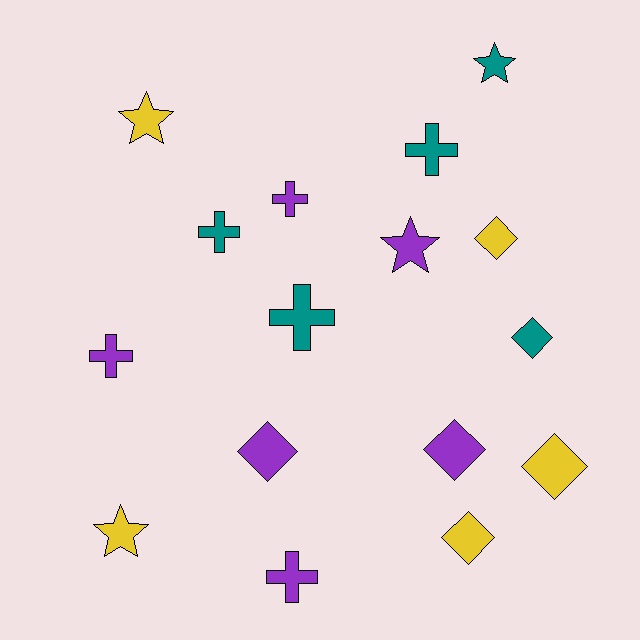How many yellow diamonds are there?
There are 3 yellow diamonds.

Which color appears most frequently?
Purple, with 6 objects.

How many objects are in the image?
There are 16 objects.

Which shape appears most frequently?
Diamond, with 6 objects.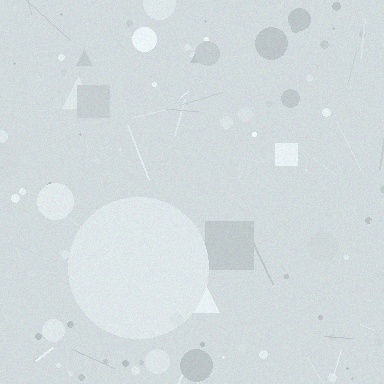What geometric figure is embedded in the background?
A circle is embedded in the background.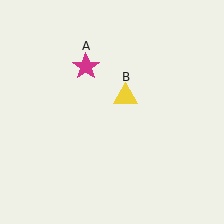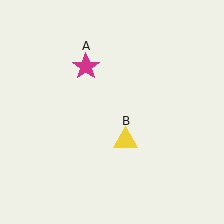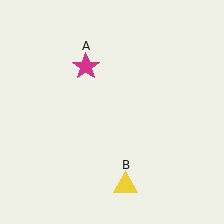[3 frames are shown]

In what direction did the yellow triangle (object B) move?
The yellow triangle (object B) moved down.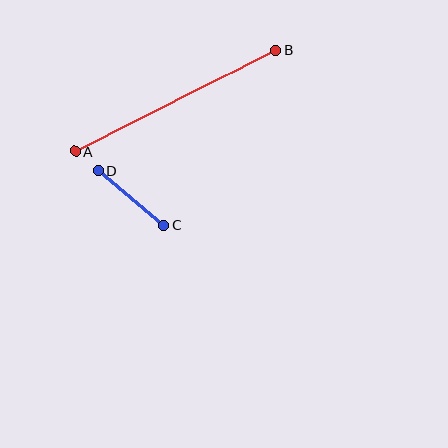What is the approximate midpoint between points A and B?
The midpoint is at approximately (175, 101) pixels.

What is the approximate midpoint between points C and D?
The midpoint is at approximately (131, 198) pixels.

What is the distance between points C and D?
The distance is approximately 85 pixels.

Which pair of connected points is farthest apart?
Points A and B are farthest apart.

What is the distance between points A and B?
The distance is approximately 224 pixels.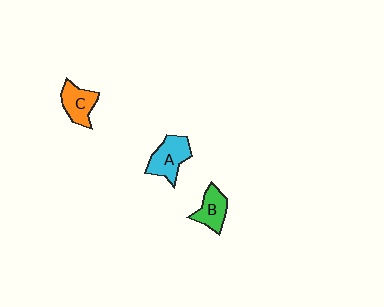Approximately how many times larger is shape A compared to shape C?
Approximately 1.2 times.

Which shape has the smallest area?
Shape B (green).